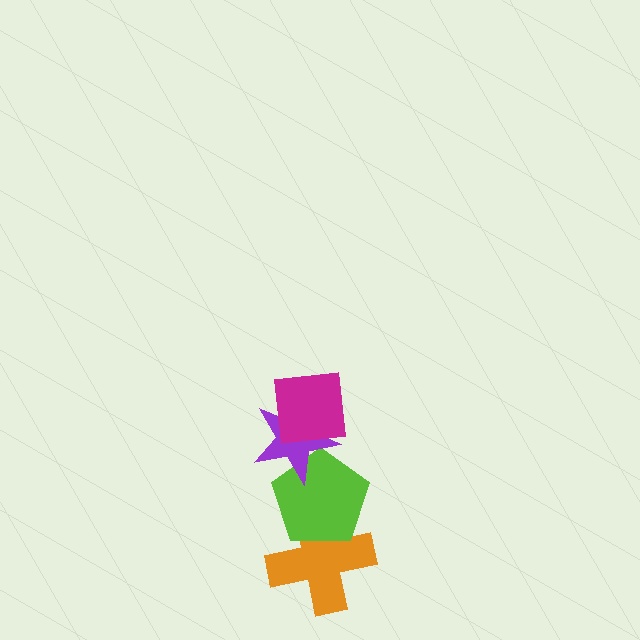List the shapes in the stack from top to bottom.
From top to bottom: the magenta square, the purple star, the lime pentagon, the orange cross.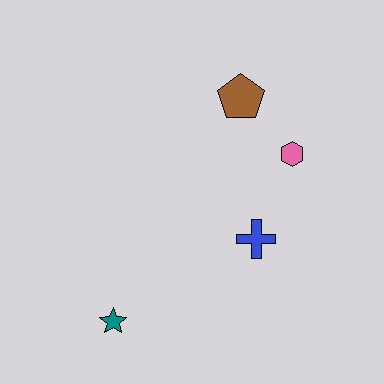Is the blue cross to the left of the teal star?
No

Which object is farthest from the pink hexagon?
The teal star is farthest from the pink hexagon.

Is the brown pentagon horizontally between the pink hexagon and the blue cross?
No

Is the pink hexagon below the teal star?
No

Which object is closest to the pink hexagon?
The brown pentagon is closest to the pink hexagon.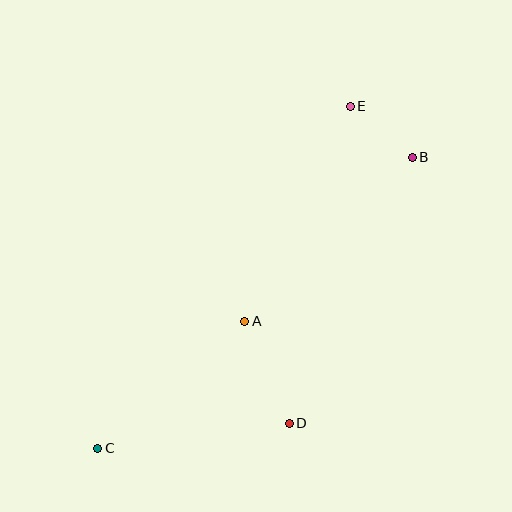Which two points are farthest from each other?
Points B and C are farthest from each other.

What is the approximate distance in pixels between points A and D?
The distance between A and D is approximately 111 pixels.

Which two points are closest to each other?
Points B and E are closest to each other.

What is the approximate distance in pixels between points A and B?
The distance between A and B is approximately 234 pixels.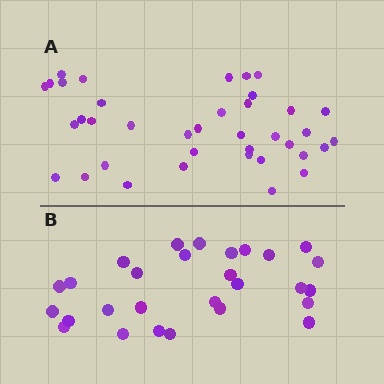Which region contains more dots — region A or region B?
Region A (the top region) has more dots.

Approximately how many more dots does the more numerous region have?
Region A has roughly 10 or so more dots than region B.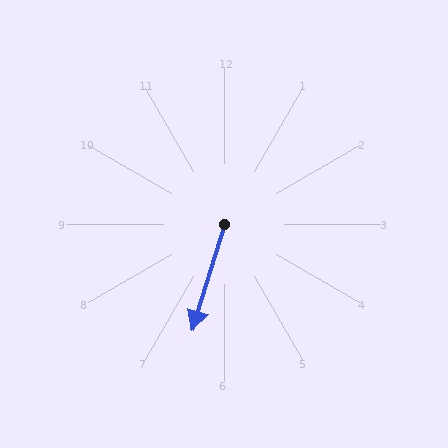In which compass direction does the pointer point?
South.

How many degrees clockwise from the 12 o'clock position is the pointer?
Approximately 197 degrees.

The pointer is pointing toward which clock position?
Roughly 7 o'clock.